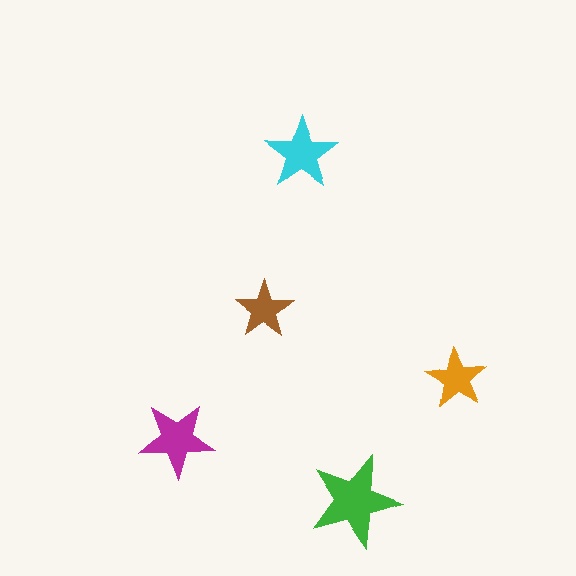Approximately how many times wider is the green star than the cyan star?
About 1.5 times wider.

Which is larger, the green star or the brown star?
The green one.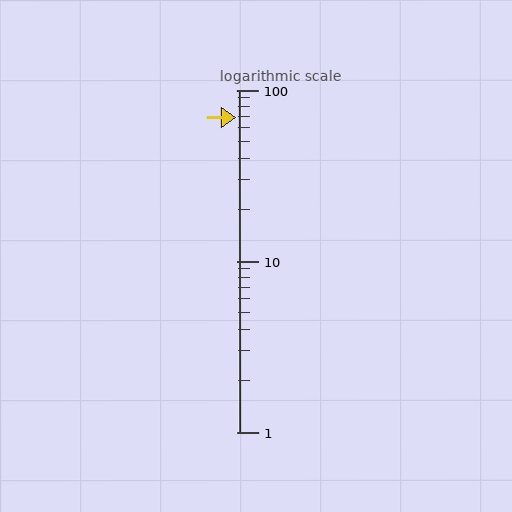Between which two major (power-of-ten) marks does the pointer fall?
The pointer is between 10 and 100.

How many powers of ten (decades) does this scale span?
The scale spans 2 decades, from 1 to 100.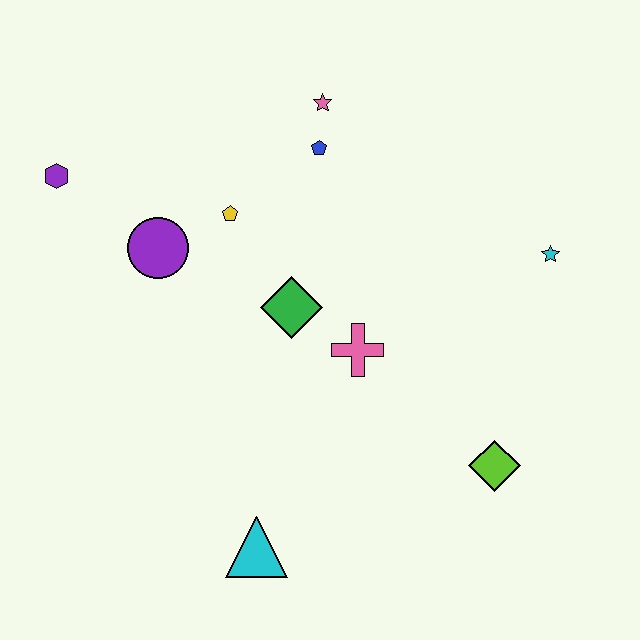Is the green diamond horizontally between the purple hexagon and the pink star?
Yes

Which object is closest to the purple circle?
The yellow pentagon is closest to the purple circle.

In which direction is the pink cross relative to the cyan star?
The pink cross is to the left of the cyan star.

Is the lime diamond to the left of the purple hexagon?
No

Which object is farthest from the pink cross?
The purple hexagon is farthest from the pink cross.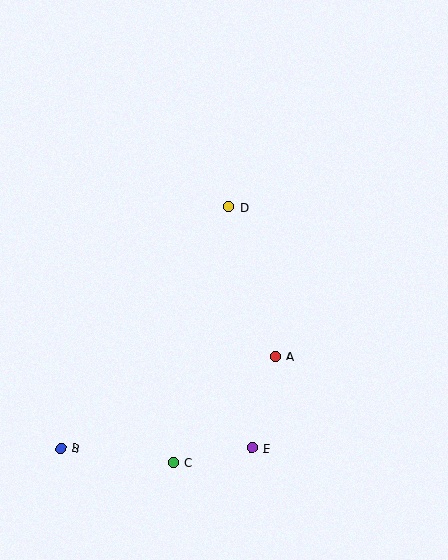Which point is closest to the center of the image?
Point D at (229, 207) is closest to the center.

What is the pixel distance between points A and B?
The distance between A and B is 233 pixels.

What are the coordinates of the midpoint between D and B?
The midpoint between D and B is at (145, 328).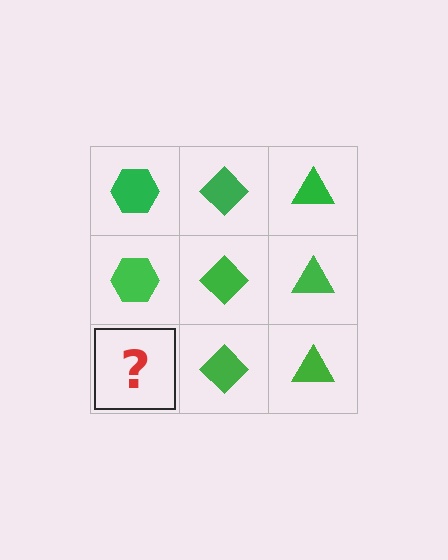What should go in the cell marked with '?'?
The missing cell should contain a green hexagon.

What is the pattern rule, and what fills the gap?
The rule is that each column has a consistent shape. The gap should be filled with a green hexagon.